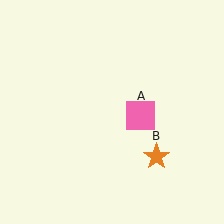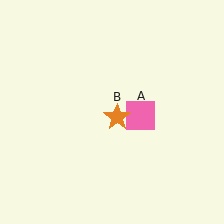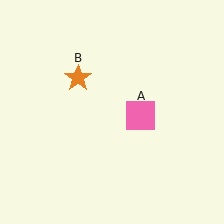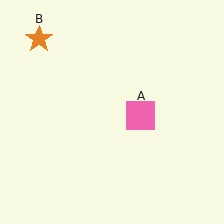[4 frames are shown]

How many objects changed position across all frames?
1 object changed position: orange star (object B).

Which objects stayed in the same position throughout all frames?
Pink square (object A) remained stationary.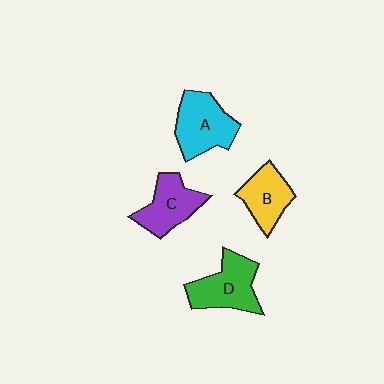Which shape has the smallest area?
Shape B (yellow).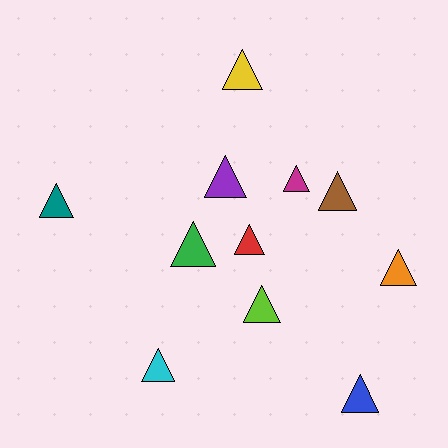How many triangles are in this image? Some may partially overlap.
There are 11 triangles.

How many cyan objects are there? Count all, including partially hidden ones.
There is 1 cyan object.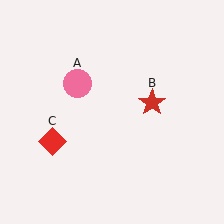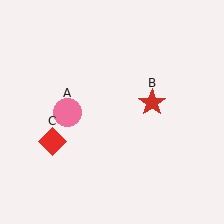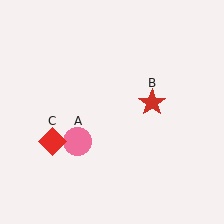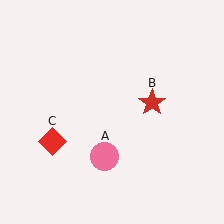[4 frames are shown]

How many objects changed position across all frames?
1 object changed position: pink circle (object A).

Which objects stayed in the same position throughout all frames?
Red star (object B) and red diamond (object C) remained stationary.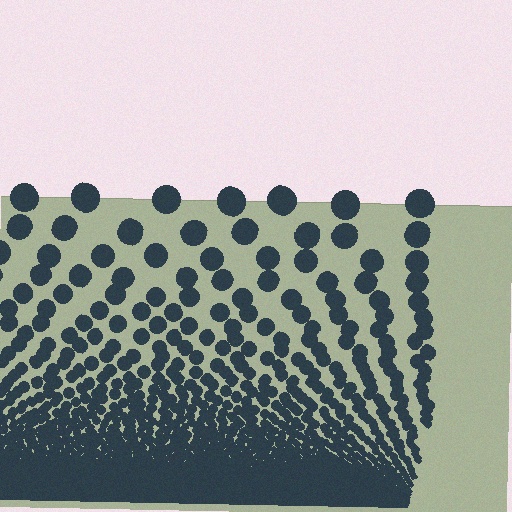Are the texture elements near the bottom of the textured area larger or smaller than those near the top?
Smaller. The gradient is inverted — elements near the bottom are smaller and denser.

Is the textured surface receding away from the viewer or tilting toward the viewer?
The surface appears to tilt toward the viewer. Texture elements get larger and sparser toward the top.